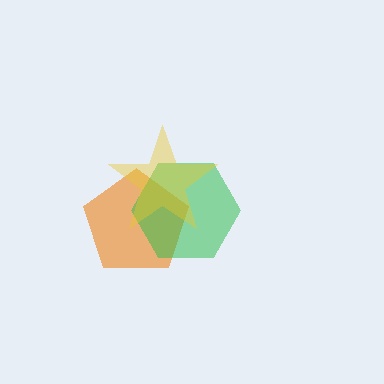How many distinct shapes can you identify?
There are 3 distinct shapes: an orange pentagon, a green hexagon, a yellow star.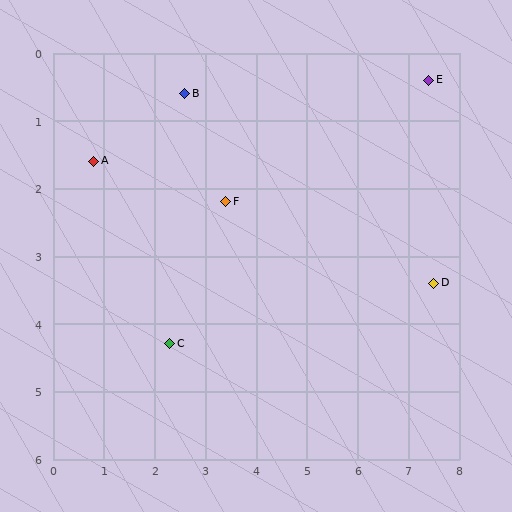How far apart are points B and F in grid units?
Points B and F are about 1.8 grid units apart.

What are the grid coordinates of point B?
Point B is at approximately (2.6, 0.6).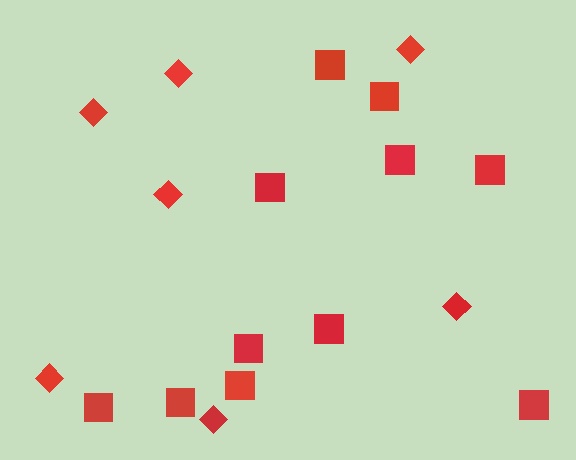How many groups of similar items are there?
There are 2 groups: one group of squares (11) and one group of diamonds (7).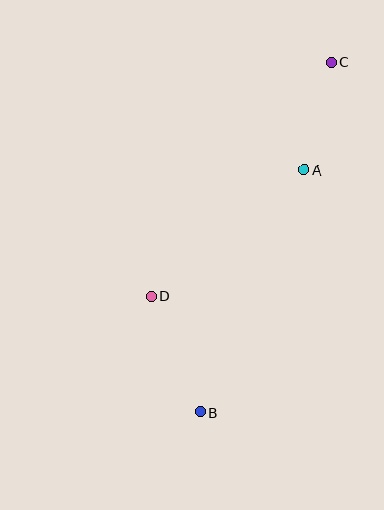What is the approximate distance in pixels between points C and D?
The distance between C and D is approximately 295 pixels.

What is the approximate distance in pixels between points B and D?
The distance between B and D is approximately 126 pixels.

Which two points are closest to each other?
Points A and C are closest to each other.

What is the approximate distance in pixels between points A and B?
The distance between A and B is approximately 264 pixels.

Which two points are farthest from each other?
Points B and C are farthest from each other.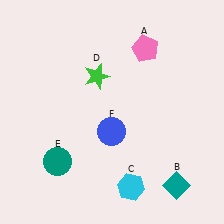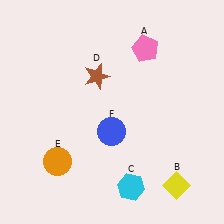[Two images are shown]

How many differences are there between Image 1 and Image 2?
There are 3 differences between the two images.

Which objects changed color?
B changed from teal to yellow. D changed from green to brown. E changed from teal to orange.